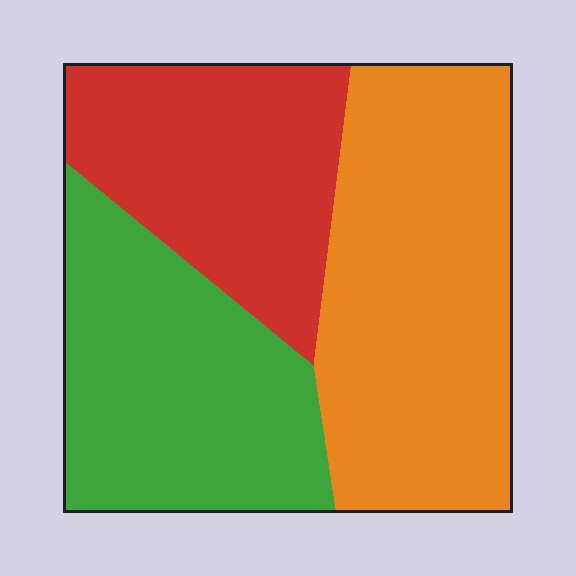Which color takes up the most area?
Orange, at roughly 40%.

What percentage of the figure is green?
Green covers around 30% of the figure.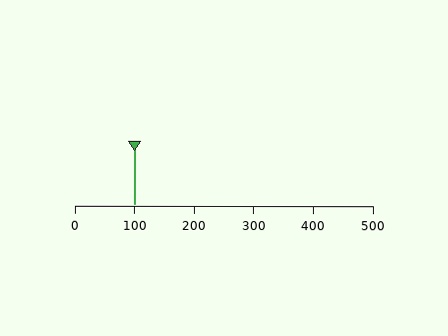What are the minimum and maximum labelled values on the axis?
The axis runs from 0 to 500.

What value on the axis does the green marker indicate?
The marker indicates approximately 100.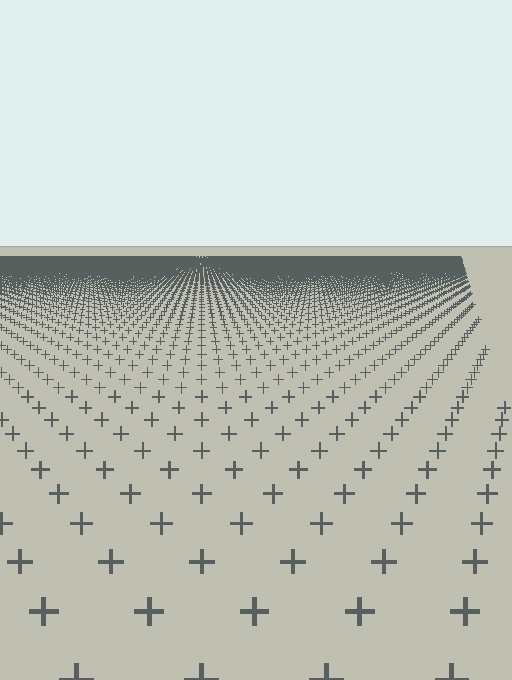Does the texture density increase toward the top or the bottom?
Density increases toward the top.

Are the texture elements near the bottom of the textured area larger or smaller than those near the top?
Larger. Near the bottom, elements are closer to the viewer and appear at a bigger on-screen size.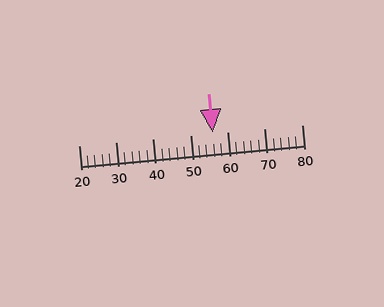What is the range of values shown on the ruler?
The ruler shows values from 20 to 80.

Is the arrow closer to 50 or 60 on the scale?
The arrow is closer to 60.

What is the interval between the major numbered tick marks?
The major tick marks are spaced 10 units apart.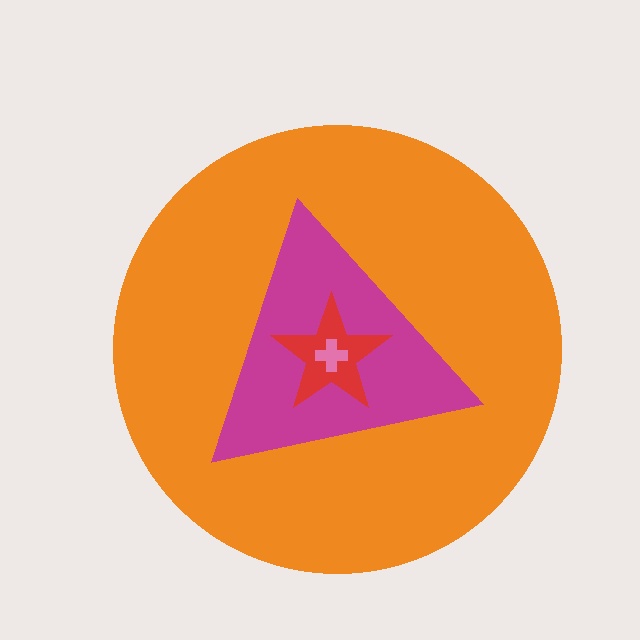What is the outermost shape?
The orange circle.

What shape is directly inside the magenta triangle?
The red star.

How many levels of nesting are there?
4.